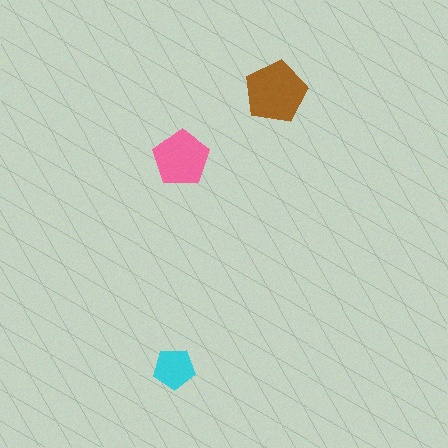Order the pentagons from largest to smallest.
the brown one, the pink one, the cyan one.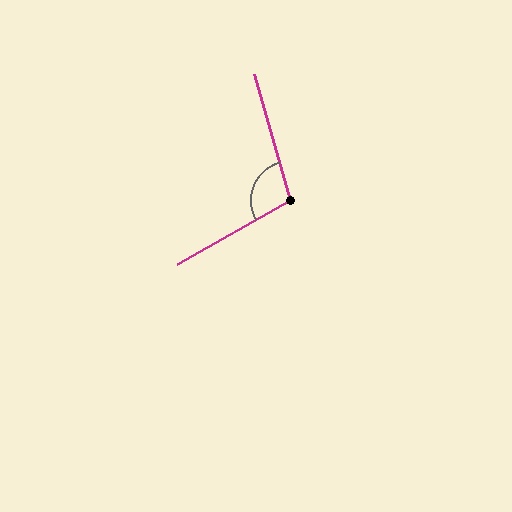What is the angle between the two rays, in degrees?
Approximately 103 degrees.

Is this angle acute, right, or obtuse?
It is obtuse.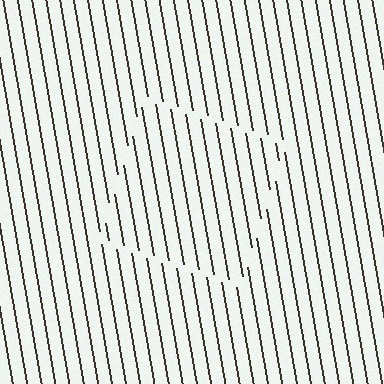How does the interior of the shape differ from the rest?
The interior of the shape contains the same grating, shifted by half a period — the contour is defined by the phase discontinuity where line-ends from the inner and outer gratings abut.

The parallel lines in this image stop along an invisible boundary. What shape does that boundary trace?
An illusory square. The interior of the shape contains the same grating, shifted by half a period — the contour is defined by the phase discontinuity where line-ends from the inner and outer gratings abut.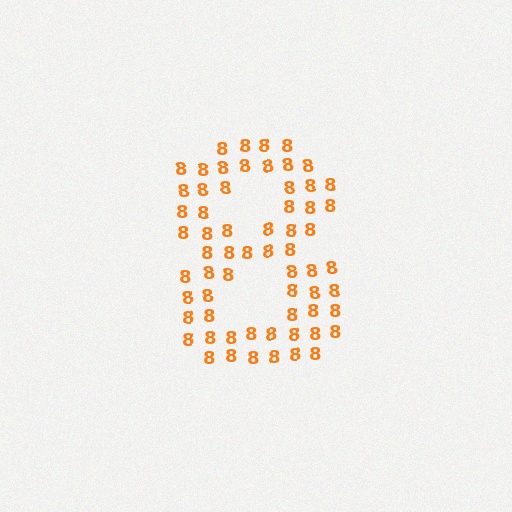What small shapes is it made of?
It is made of small digit 8's.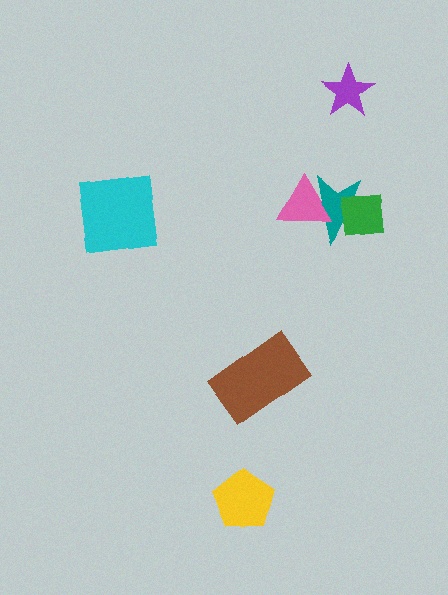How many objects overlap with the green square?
1 object overlaps with the green square.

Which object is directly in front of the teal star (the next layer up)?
The pink triangle is directly in front of the teal star.